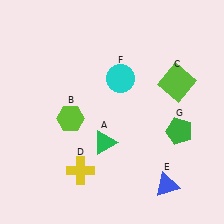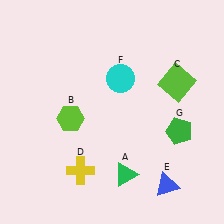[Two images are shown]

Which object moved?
The green triangle (A) moved down.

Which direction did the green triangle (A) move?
The green triangle (A) moved down.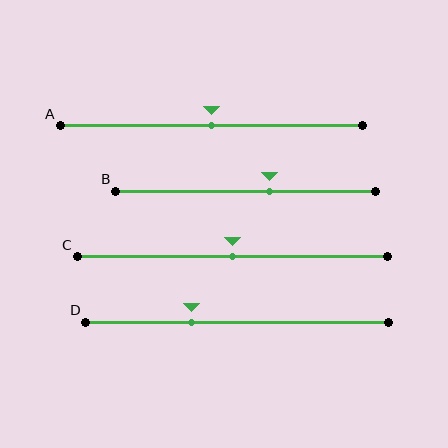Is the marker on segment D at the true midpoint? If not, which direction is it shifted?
No, the marker on segment D is shifted to the left by about 15% of the segment length.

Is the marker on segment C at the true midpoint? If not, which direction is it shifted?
Yes, the marker on segment C is at the true midpoint.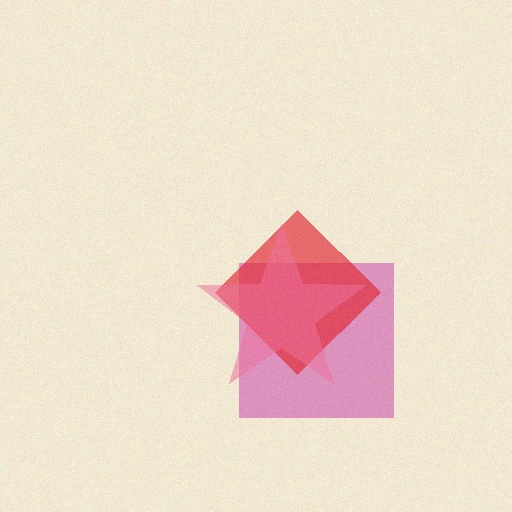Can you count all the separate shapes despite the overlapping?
Yes, there are 3 separate shapes.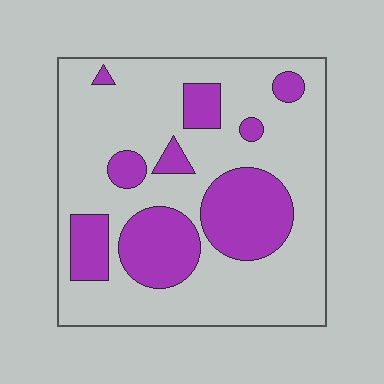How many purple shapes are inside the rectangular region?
9.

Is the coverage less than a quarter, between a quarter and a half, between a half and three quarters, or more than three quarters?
Between a quarter and a half.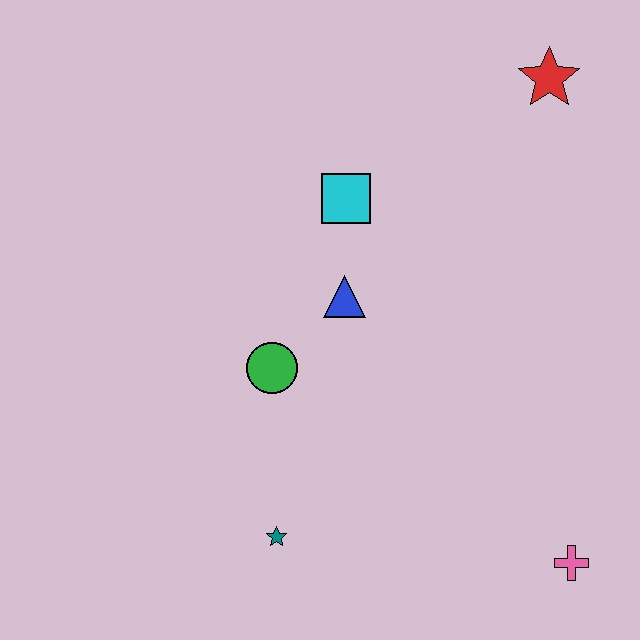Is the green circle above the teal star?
Yes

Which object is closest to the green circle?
The blue triangle is closest to the green circle.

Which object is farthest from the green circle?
The red star is farthest from the green circle.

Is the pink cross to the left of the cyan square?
No